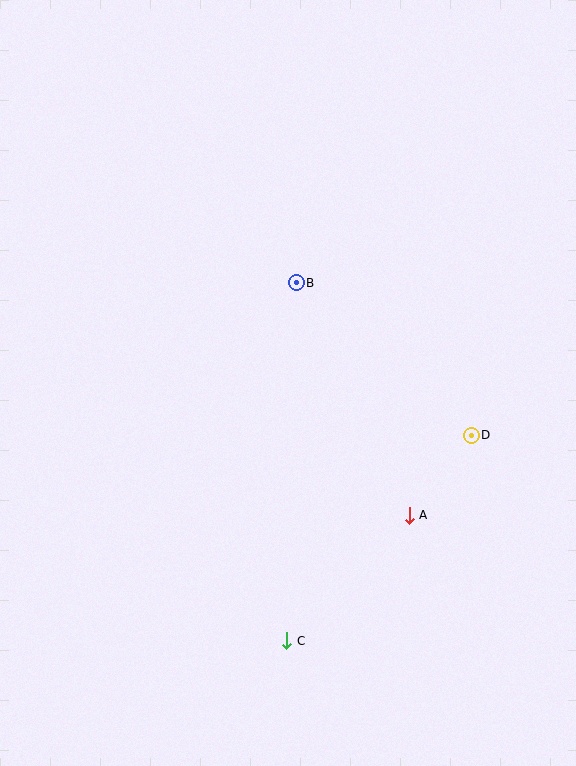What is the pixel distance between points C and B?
The distance between C and B is 358 pixels.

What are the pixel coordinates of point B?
Point B is at (296, 283).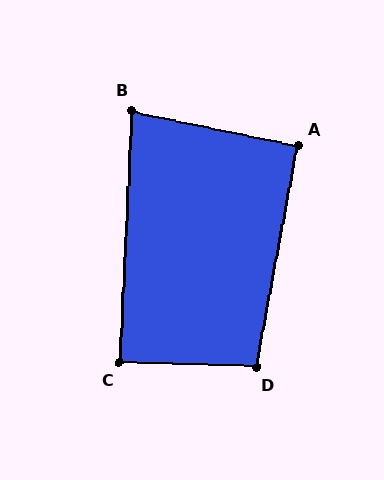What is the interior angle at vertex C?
Approximately 89 degrees (approximately right).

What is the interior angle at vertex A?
Approximately 91 degrees (approximately right).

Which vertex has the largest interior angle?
D, at approximately 99 degrees.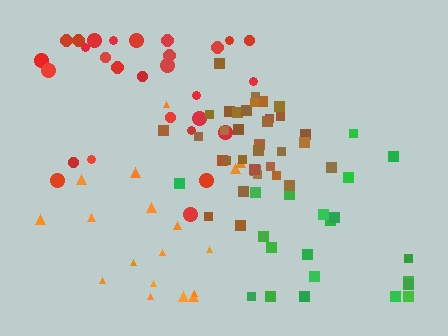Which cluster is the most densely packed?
Brown.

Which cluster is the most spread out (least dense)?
Orange.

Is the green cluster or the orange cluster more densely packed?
Green.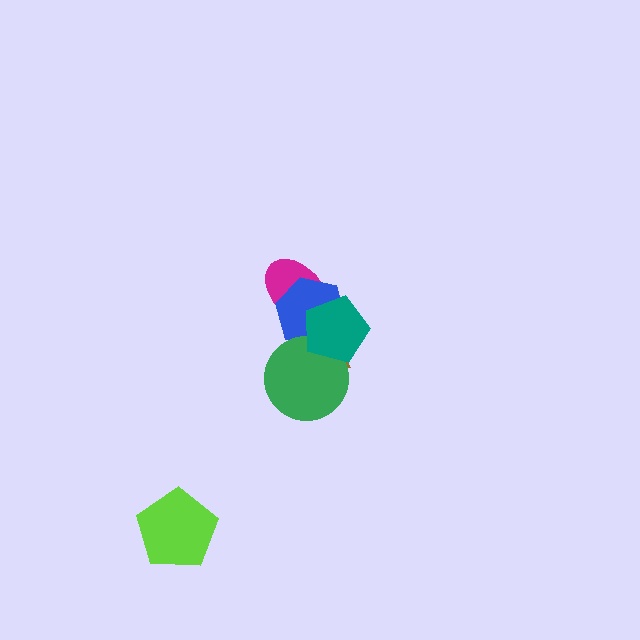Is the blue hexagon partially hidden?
Yes, it is partially covered by another shape.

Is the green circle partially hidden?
Yes, it is partially covered by another shape.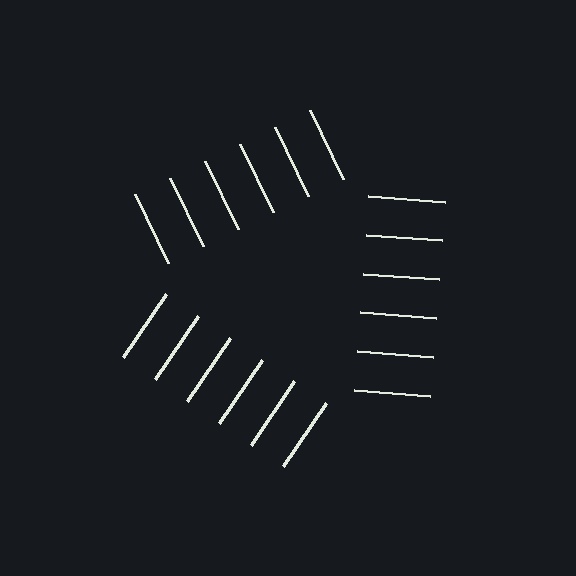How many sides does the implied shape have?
3 sides — the line-ends trace a triangle.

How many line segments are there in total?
18 — 6 along each of the 3 edges.